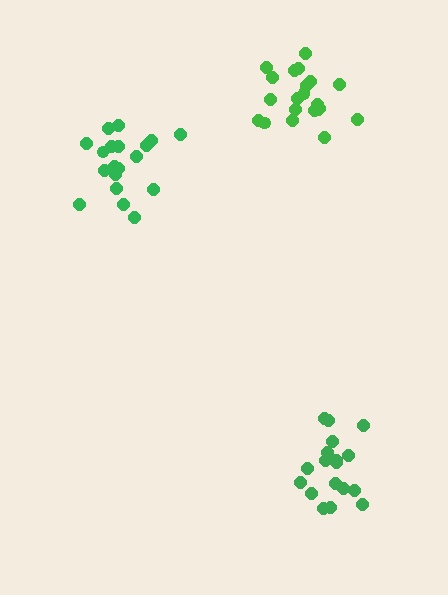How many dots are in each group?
Group 1: 18 dots, Group 2: 19 dots, Group 3: 21 dots (58 total).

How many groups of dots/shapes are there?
There are 3 groups.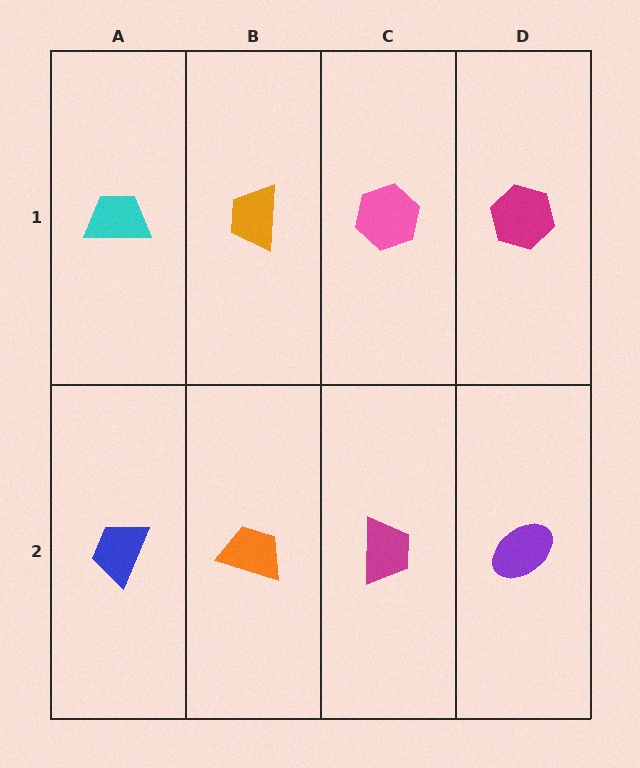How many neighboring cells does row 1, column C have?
3.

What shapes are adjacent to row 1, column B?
An orange trapezoid (row 2, column B), a cyan trapezoid (row 1, column A), a pink hexagon (row 1, column C).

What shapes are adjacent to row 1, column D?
A purple ellipse (row 2, column D), a pink hexagon (row 1, column C).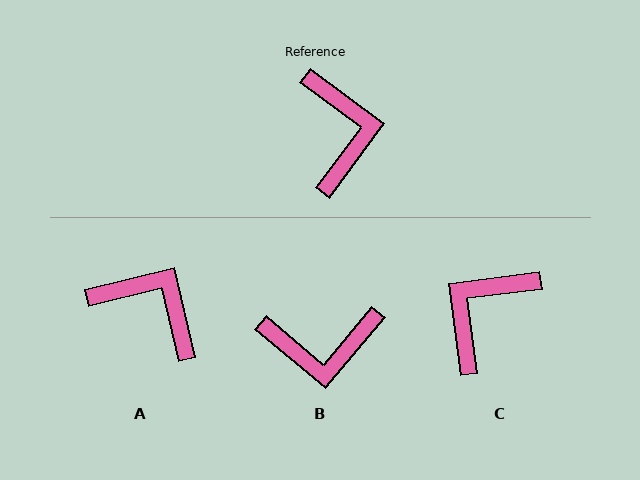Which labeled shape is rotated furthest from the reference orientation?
C, about 134 degrees away.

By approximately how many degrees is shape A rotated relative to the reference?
Approximately 50 degrees counter-clockwise.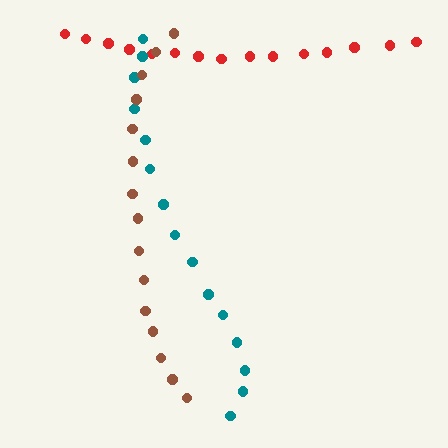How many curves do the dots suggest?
There are 3 distinct paths.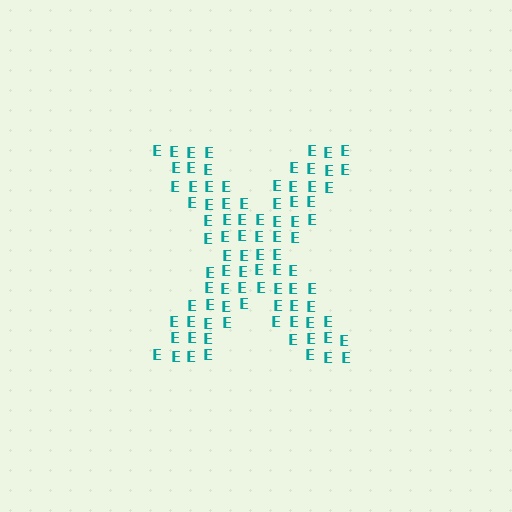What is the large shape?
The large shape is the letter X.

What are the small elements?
The small elements are letter E's.